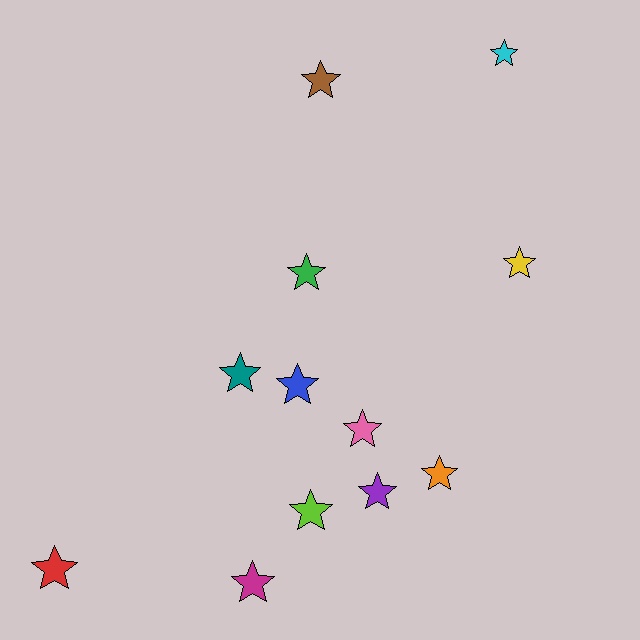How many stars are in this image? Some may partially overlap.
There are 12 stars.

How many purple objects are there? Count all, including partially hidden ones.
There is 1 purple object.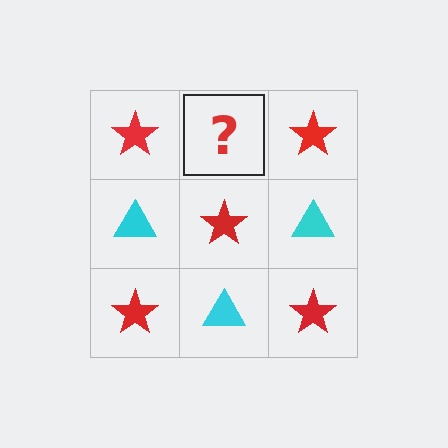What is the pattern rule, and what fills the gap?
The rule is that it alternates red star and cyan triangle in a checkerboard pattern. The gap should be filled with a cyan triangle.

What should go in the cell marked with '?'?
The missing cell should contain a cyan triangle.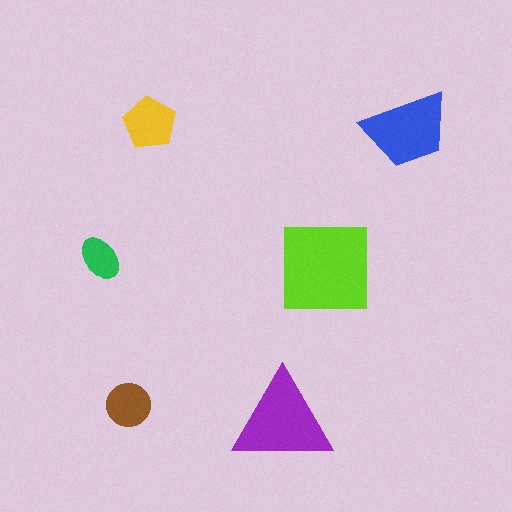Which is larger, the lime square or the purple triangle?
The lime square.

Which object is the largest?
The lime square.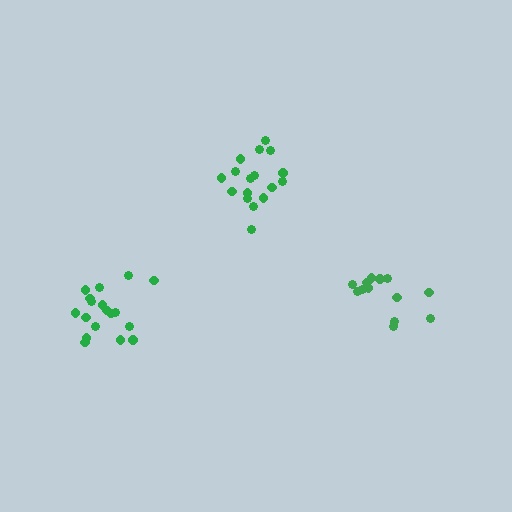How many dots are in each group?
Group 1: 17 dots, Group 2: 13 dots, Group 3: 18 dots (48 total).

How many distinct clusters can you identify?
There are 3 distinct clusters.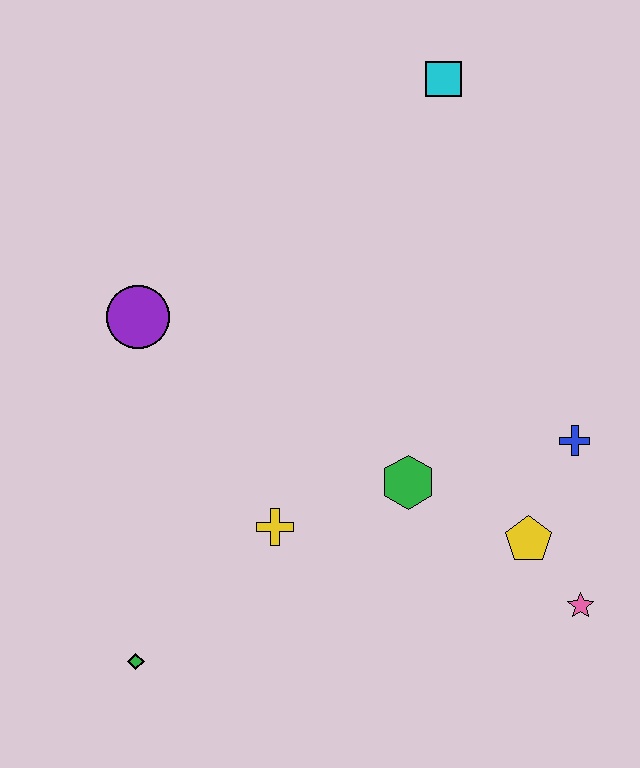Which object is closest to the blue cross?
The yellow pentagon is closest to the blue cross.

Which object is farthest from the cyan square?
The green diamond is farthest from the cyan square.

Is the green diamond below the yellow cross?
Yes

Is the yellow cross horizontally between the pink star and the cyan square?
No